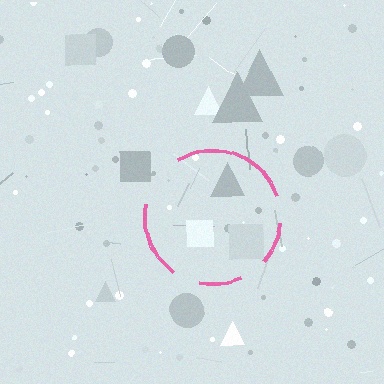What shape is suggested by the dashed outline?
The dashed outline suggests a circle.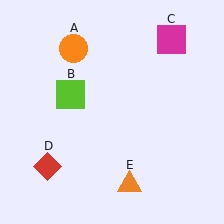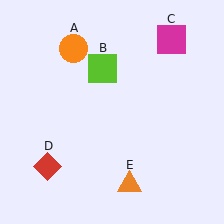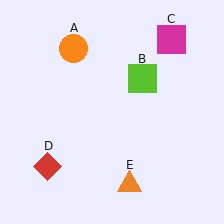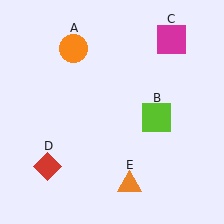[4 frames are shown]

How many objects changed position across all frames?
1 object changed position: lime square (object B).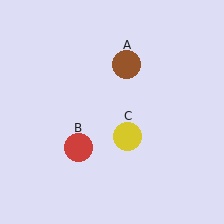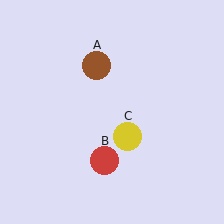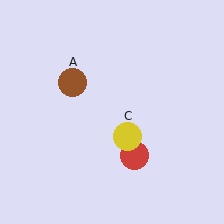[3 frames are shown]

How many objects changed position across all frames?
2 objects changed position: brown circle (object A), red circle (object B).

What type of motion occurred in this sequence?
The brown circle (object A), red circle (object B) rotated counterclockwise around the center of the scene.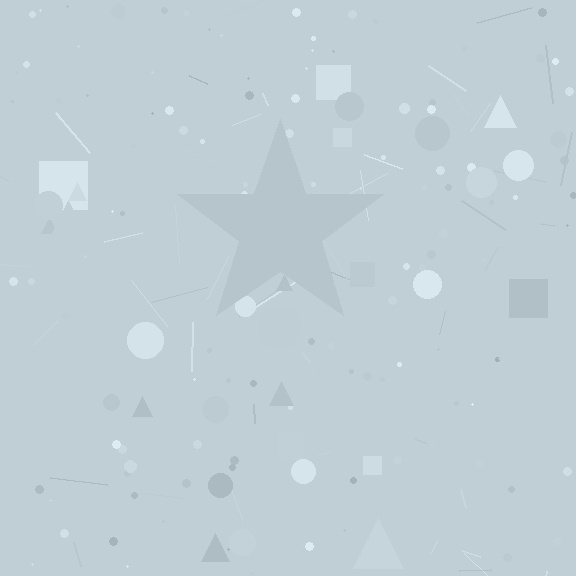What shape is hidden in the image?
A star is hidden in the image.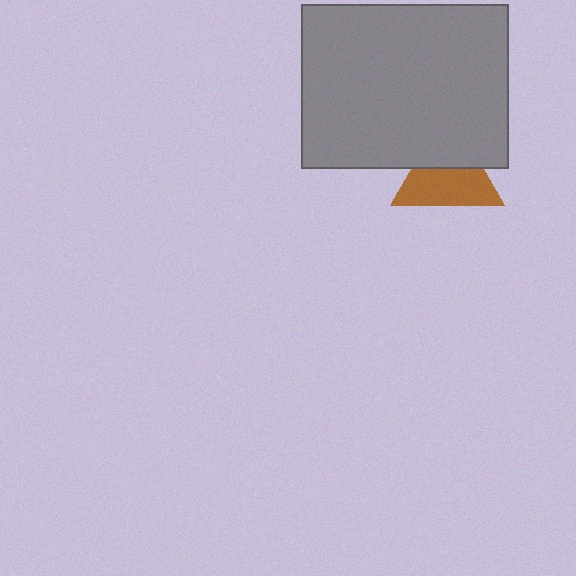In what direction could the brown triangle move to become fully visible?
The brown triangle could move down. That would shift it out from behind the gray rectangle entirely.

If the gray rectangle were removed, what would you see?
You would see the complete brown triangle.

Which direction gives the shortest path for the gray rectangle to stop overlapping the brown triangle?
Moving up gives the shortest separation.